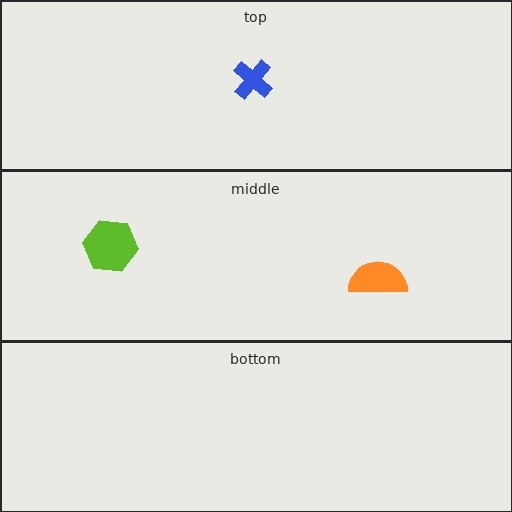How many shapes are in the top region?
1.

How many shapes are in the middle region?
2.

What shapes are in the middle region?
The orange semicircle, the lime hexagon.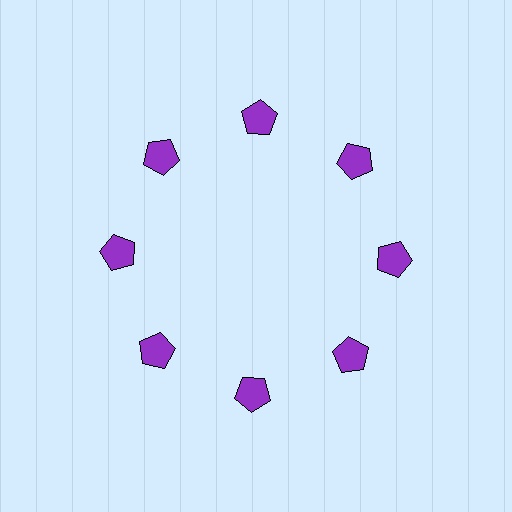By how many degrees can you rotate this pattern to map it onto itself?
The pattern maps onto itself every 45 degrees of rotation.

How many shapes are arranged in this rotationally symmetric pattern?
There are 8 shapes, arranged in 8 groups of 1.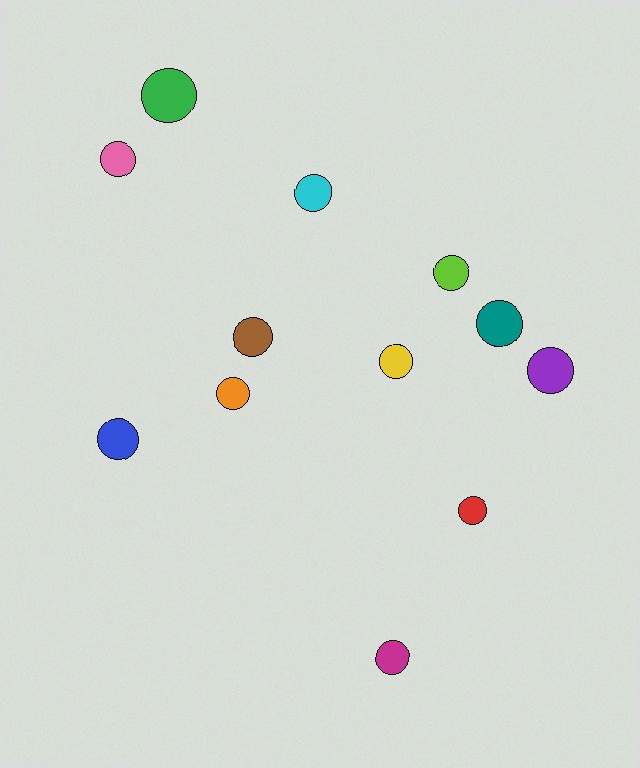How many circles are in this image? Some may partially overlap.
There are 12 circles.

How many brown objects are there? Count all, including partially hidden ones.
There is 1 brown object.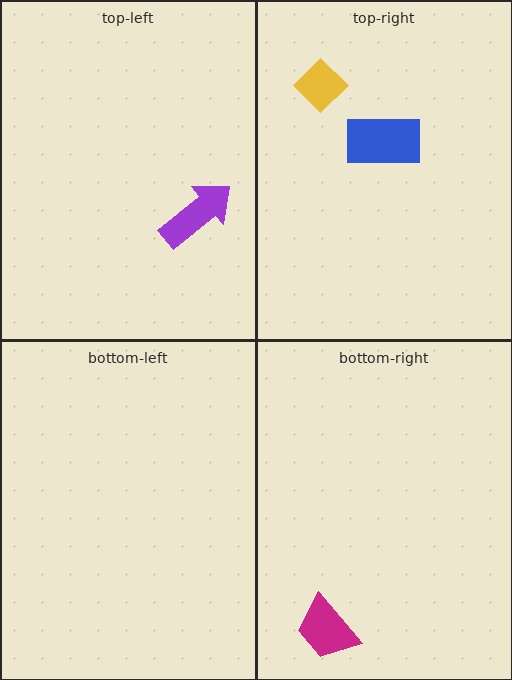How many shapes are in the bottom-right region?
1.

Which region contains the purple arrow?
The top-left region.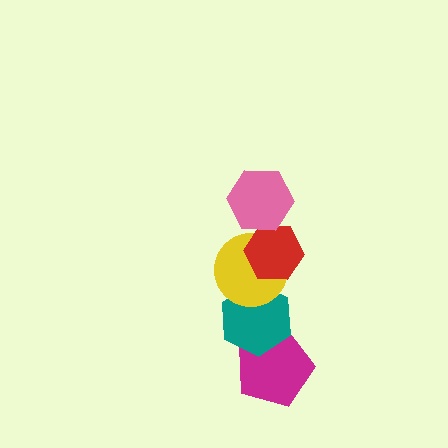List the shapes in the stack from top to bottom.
From top to bottom: the pink hexagon, the red hexagon, the yellow circle, the teal hexagon, the magenta pentagon.